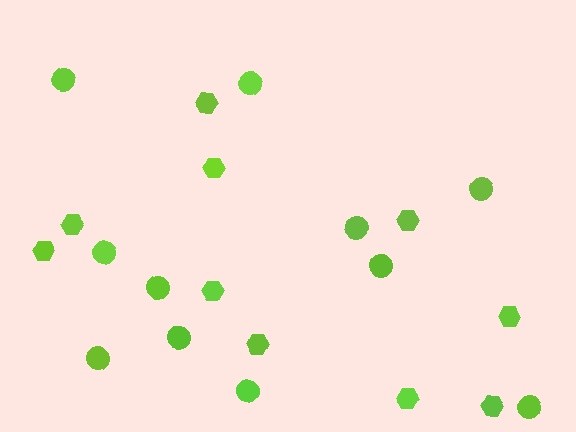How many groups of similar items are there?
There are 2 groups: one group of circles (11) and one group of hexagons (10).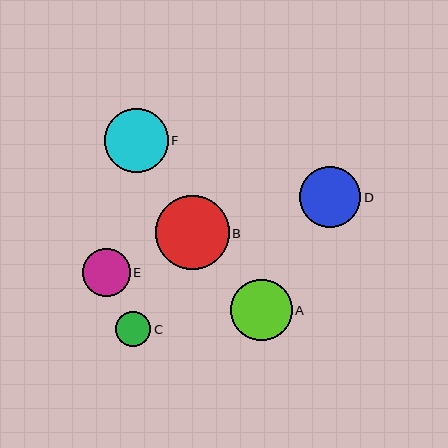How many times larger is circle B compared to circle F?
Circle B is approximately 1.2 times the size of circle F.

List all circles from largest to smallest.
From largest to smallest: B, F, A, D, E, C.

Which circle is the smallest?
Circle C is the smallest with a size of approximately 35 pixels.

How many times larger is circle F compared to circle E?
Circle F is approximately 1.3 times the size of circle E.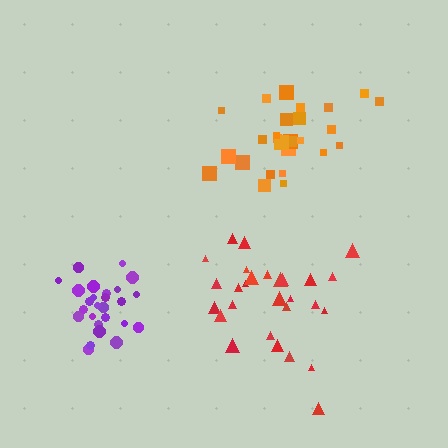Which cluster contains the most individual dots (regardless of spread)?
Red (28).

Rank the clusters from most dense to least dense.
purple, orange, red.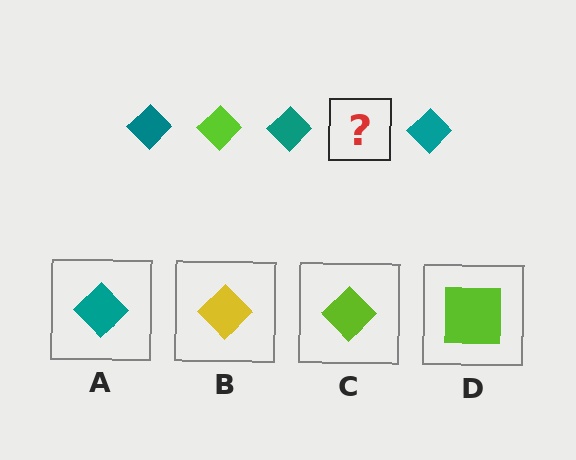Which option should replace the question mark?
Option C.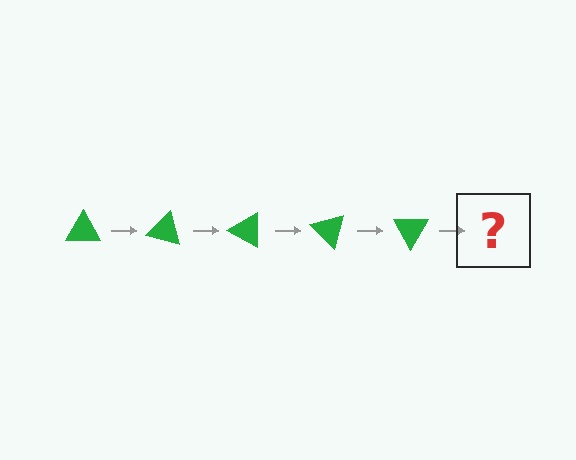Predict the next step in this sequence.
The next step is a green triangle rotated 75 degrees.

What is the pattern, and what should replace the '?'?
The pattern is that the triangle rotates 15 degrees each step. The '?' should be a green triangle rotated 75 degrees.